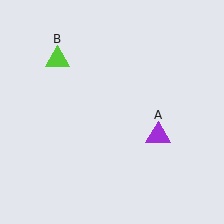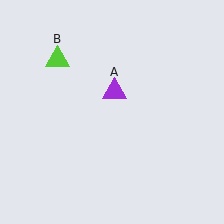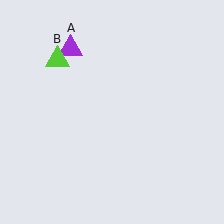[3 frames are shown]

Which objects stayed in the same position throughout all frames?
Lime triangle (object B) remained stationary.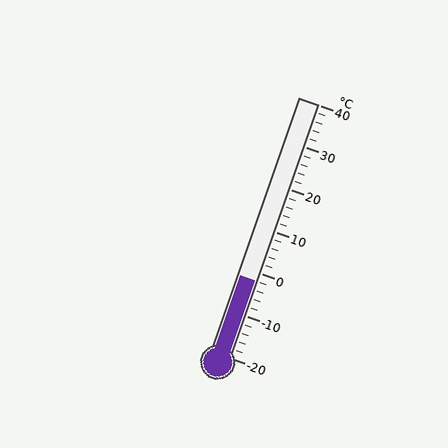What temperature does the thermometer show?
The thermometer shows approximately -2°C.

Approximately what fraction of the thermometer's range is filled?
The thermometer is filled to approximately 30% of its range.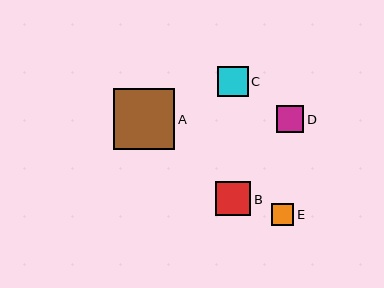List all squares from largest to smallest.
From largest to smallest: A, B, C, D, E.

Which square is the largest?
Square A is the largest with a size of approximately 61 pixels.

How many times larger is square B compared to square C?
Square B is approximately 1.1 times the size of square C.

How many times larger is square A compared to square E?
Square A is approximately 2.8 times the size of square E.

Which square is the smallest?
Square E is the smallest with a size of approximately 22 pixels.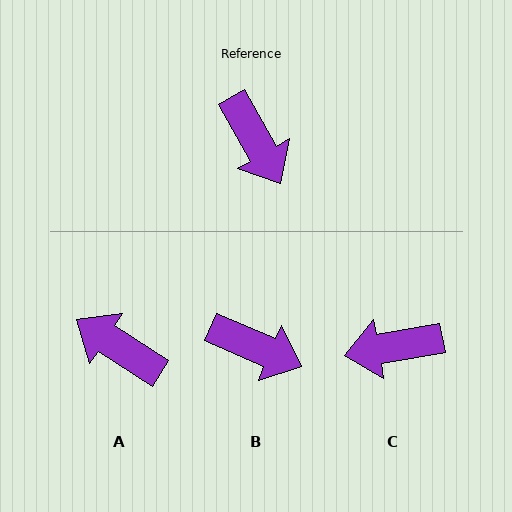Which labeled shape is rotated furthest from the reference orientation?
A, about 153 degrees away.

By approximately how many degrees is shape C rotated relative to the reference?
Approximately 110 degrees clockwise.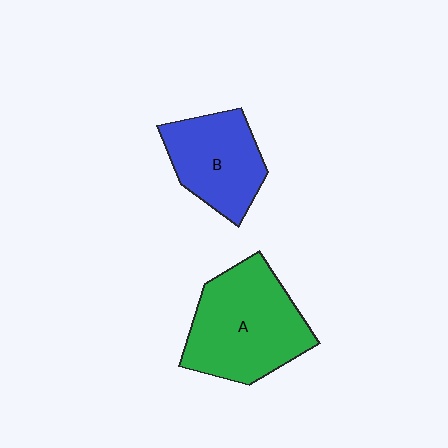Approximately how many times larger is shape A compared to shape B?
Approximately 1.4 times.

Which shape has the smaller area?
Shape B (blue).